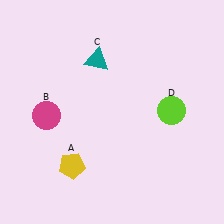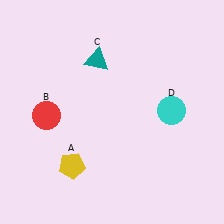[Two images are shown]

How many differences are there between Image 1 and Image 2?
There are 2 differences between the two images.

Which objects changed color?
B changed from magenta to red. D changed from lime to cyan.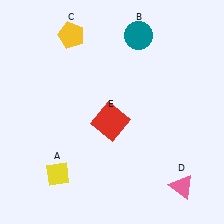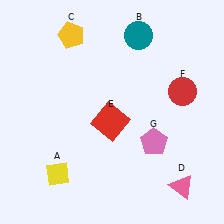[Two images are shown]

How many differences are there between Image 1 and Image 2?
There are 2 differences between the two images.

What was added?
A red circle (F), a pink pentagon (G) were added in Image 2.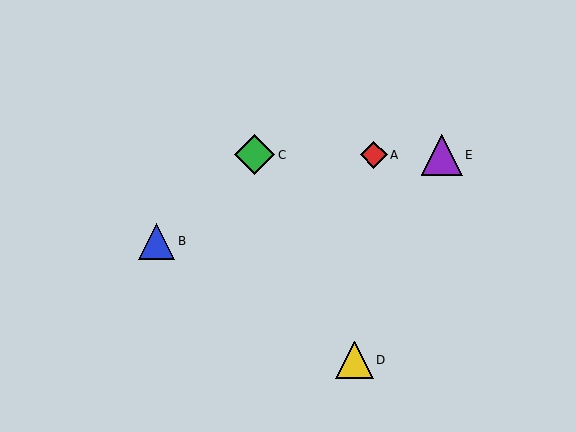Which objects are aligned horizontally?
Objects A, C, E are aligned horizontally.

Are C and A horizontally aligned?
Yes, both are at y≈155.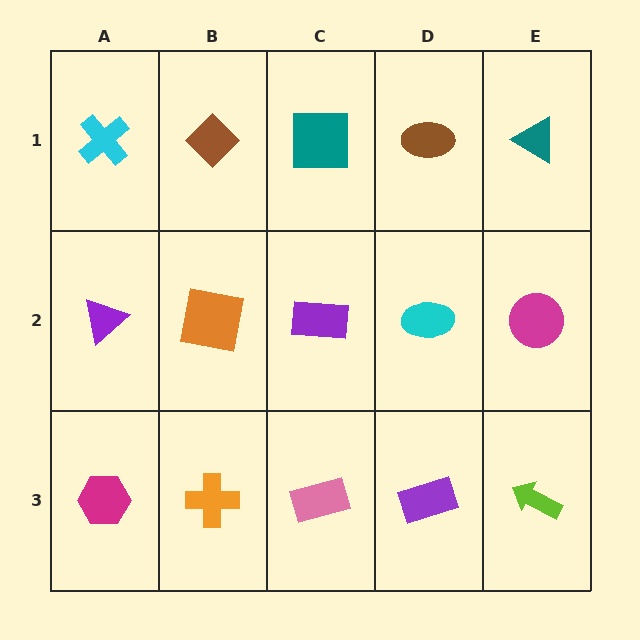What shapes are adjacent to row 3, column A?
A purple triangle (row 2, column A), an orange cross (row 3, column B).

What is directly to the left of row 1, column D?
A teal square.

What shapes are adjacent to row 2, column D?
A brown ellipse (row 1, column D), a purple rectangle (row 3, column D), a purple rectangle (row 2, column C), a magenta circle (row 2, column E).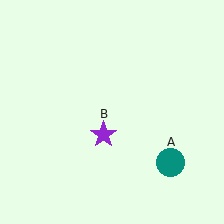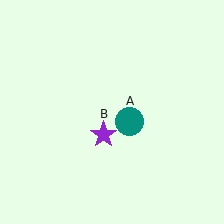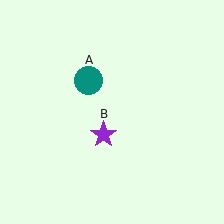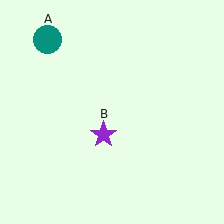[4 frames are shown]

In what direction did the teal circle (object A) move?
The teal circle (object A) moved up and to the left.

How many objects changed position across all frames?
1 object changed position: teal circle (object A).